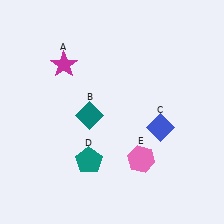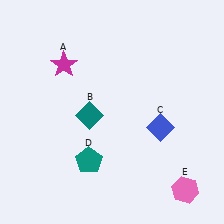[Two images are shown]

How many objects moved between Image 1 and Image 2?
1 object moved between the two images.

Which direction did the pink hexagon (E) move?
The pink hexagon (E) moved right.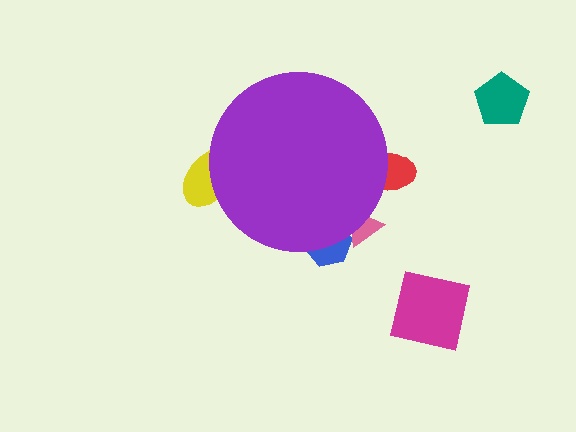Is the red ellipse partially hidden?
Yes, the red ellipse is partially hidden behind the purple circle.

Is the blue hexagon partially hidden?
Yes, the blue hexagon is partially hidden behind the purple circle.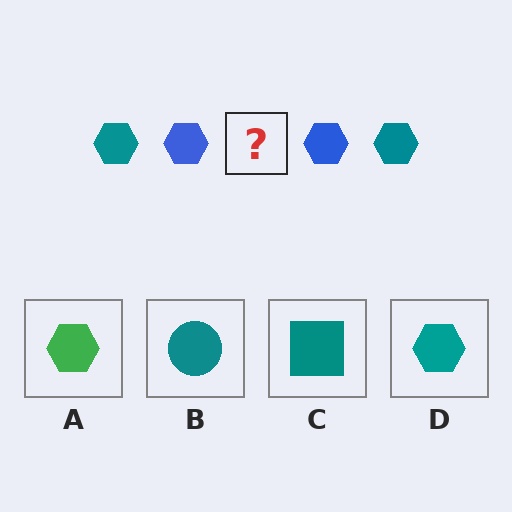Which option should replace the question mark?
Option D.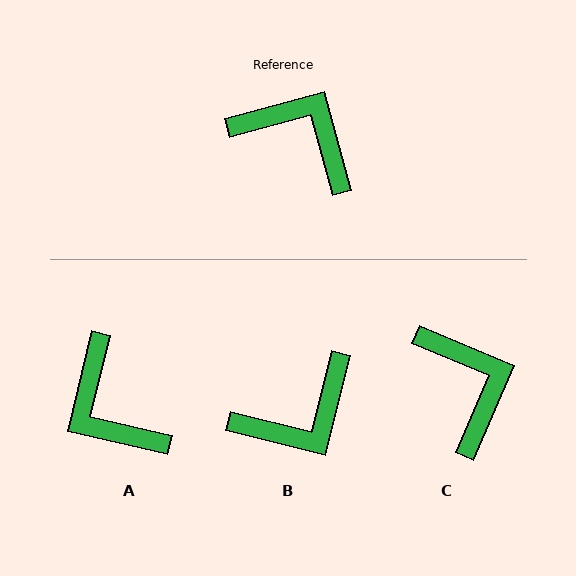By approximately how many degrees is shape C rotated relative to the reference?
Approximately 39 degrees clockwise.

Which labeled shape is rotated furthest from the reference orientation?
A, about 151 degrees away.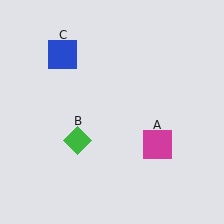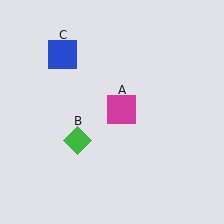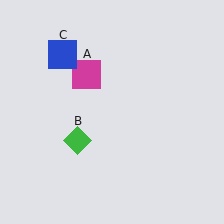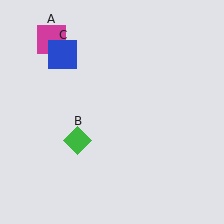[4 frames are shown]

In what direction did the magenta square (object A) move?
The magenta square (object A) moved up and to the left.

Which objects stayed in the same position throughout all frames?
Green diamond (object B) and blue square (object C) remained stationary.